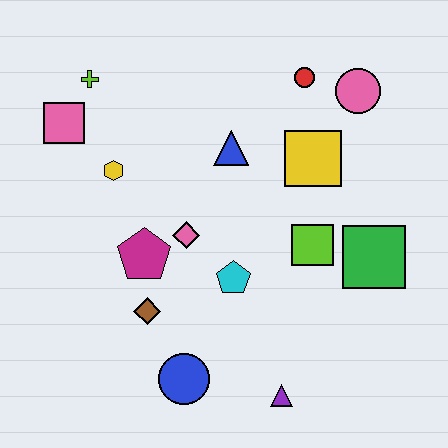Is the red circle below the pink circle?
No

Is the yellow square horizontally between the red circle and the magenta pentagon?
No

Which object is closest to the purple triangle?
The blue circle is closest to the purple triangle.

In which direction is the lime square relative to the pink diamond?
The lime square is to the right of the pink diamond.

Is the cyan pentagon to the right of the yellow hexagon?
Yes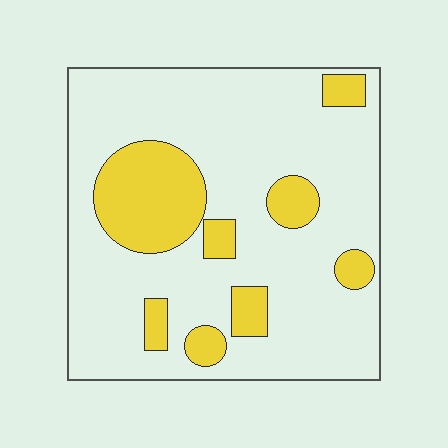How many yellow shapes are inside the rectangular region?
8.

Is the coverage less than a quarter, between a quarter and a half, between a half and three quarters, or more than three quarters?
Less than a quarter.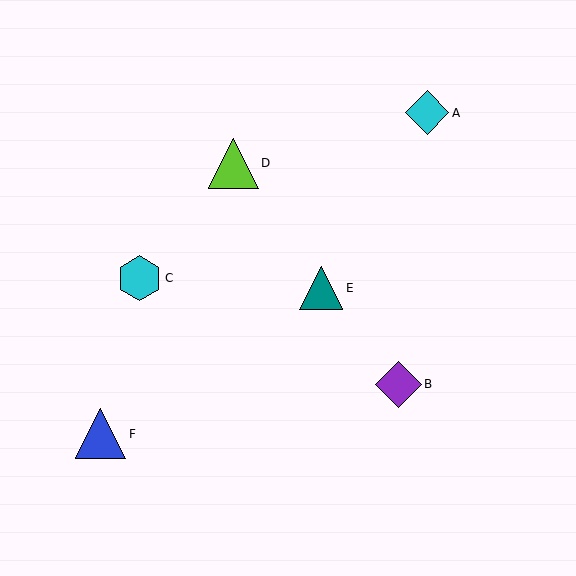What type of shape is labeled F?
Shape F is a blue triangle.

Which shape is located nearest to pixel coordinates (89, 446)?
The blue triangle (labeled F) at (101, 434) is nearest to that location.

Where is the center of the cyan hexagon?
The center of the cyan hexagon is at (139, 278).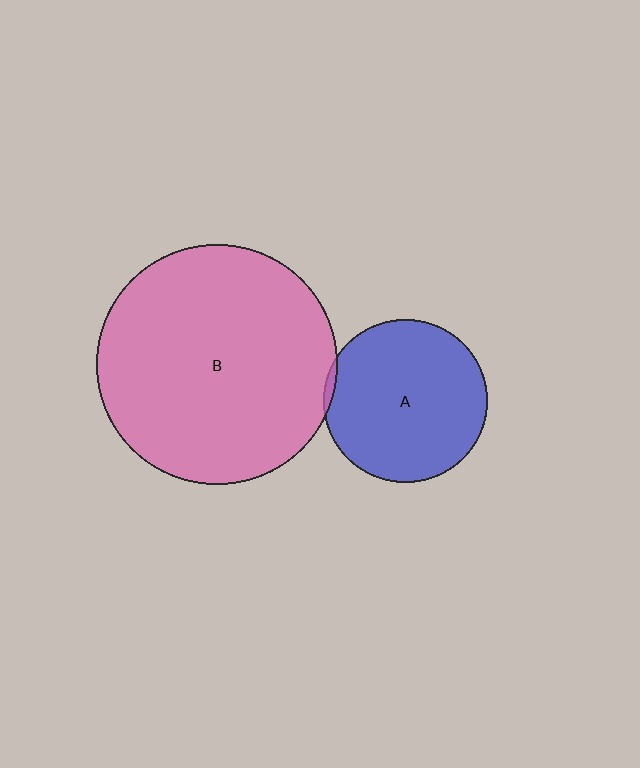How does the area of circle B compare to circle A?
Approximately 2.2 times.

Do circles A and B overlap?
Yes.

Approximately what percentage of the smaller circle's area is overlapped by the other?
Approximately 5%.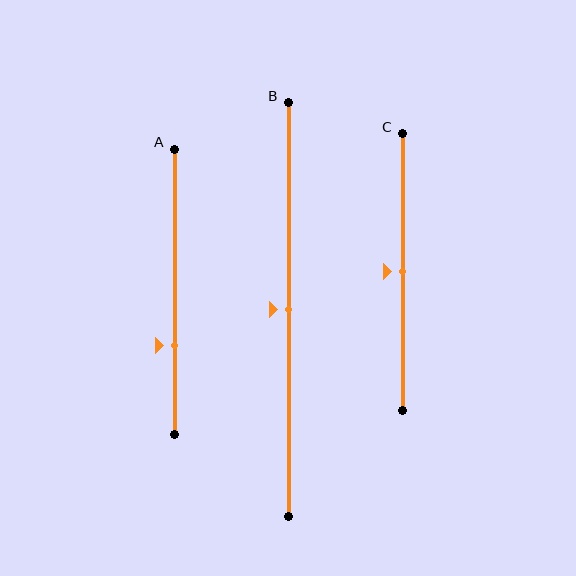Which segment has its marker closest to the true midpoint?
Segment B has its marker closest to the true midpoint.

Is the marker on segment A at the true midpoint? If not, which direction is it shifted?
No, the marker on segment A is shifted downward by about 19% of the segment length.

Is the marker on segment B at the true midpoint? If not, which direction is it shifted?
Yes, the marker on segment B is at the true midpoint.